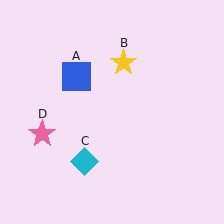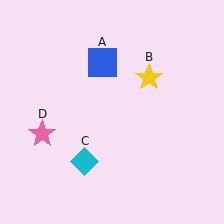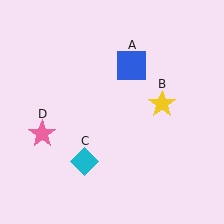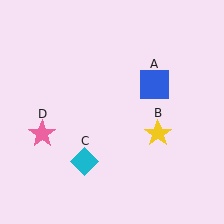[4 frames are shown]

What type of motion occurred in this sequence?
The blue square (object A), yellow star (object B) rotated clockwise around the center of the scene.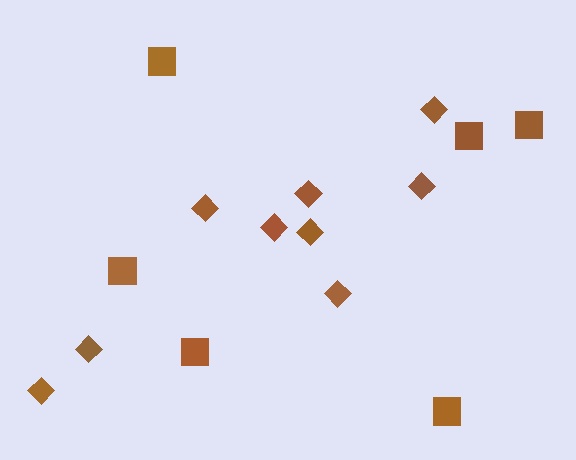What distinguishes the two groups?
There are 2 groups: one group of diamonds (9) and one group of squares (6).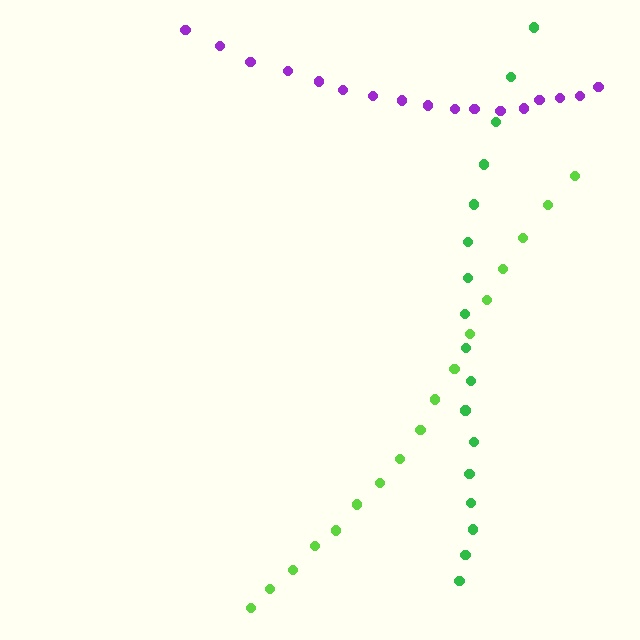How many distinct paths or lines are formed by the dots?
There are 3 distinct paths.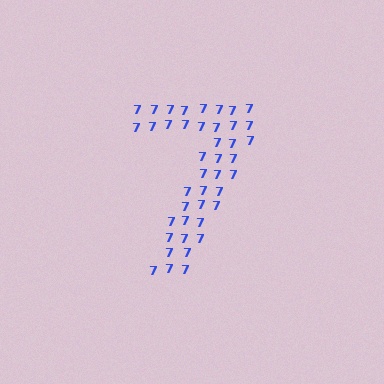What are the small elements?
The small elements are digit 7's.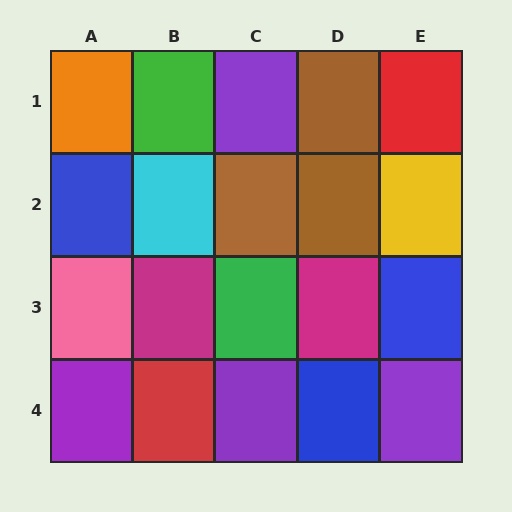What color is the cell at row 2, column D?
Brown.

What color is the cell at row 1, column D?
Brown.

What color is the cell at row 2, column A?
Blue.